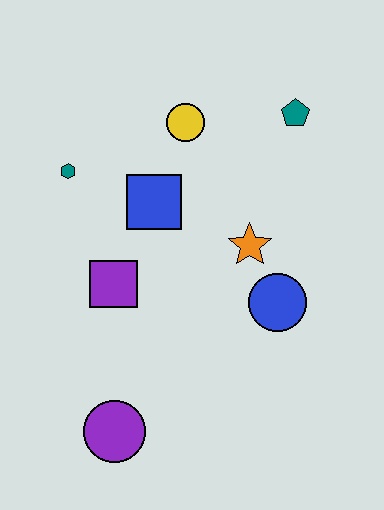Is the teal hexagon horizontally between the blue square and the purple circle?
No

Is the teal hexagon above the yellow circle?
No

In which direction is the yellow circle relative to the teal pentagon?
The yellow circle is to the left of the teal pentagon.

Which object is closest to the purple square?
The blue square is closest to the purple square.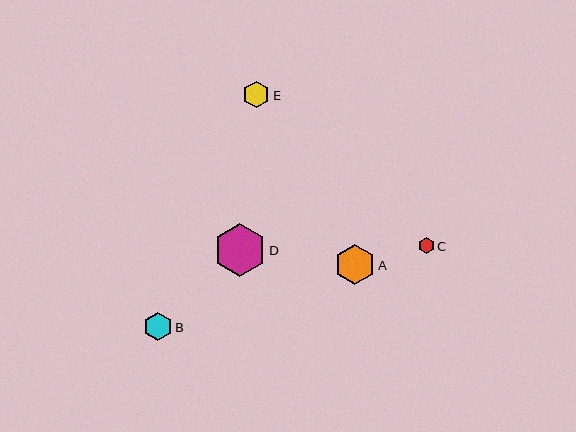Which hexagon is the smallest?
Hexagon C is the smallest with a size of approximately 16 pixels.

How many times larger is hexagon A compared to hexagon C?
Hexagon A is approximately 2.6 times the size of hexagon C.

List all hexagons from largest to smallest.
From largest to smallest: D, A, B, E, C.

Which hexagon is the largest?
Hexagon D is the largest with a size of approximately 52 pixels.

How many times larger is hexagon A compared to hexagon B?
Hexagon A is approximately 1.4 times the size of hexagon B.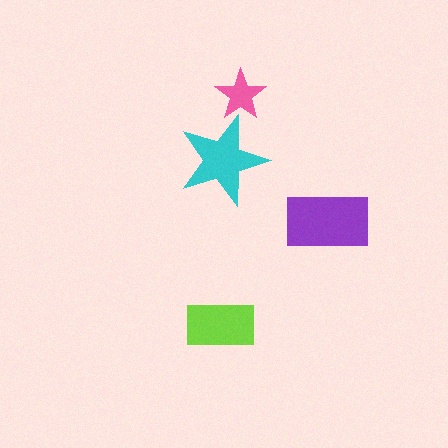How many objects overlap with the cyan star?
1 object overlaps with the cyan star.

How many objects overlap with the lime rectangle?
0 objects overlap with the lime rectangle.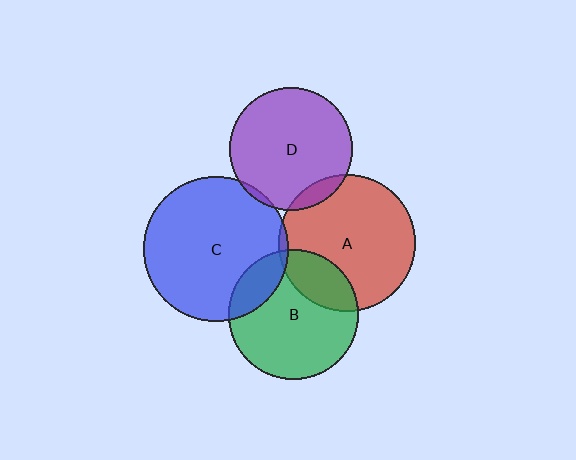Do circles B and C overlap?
Yes.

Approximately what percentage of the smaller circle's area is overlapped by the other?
Approximately 15%.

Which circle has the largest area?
Circle C (blue).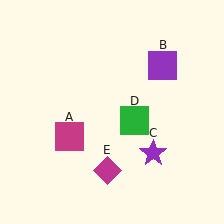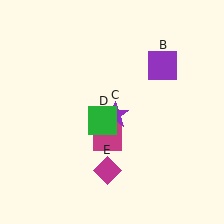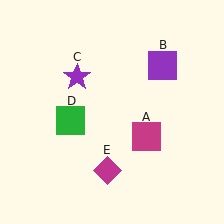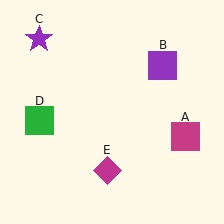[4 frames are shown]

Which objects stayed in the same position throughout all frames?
Purple square (object B) and magenta diamond (object E) remained stationary.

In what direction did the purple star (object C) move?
The purple star (object C) moved up and to the left.